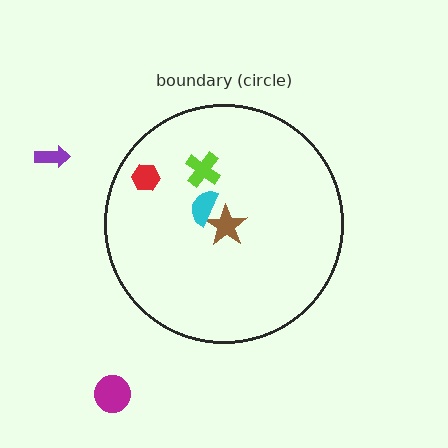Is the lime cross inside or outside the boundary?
Inside.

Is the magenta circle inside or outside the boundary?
Outside.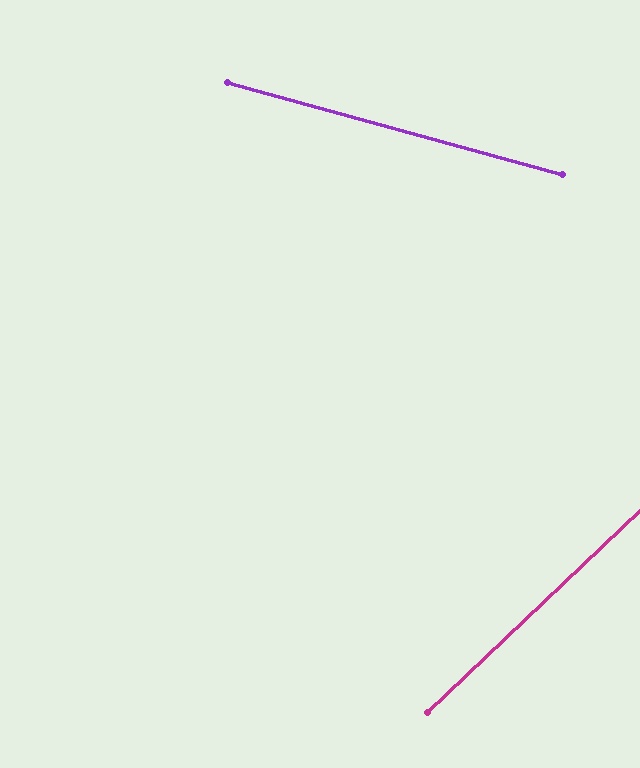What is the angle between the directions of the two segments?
Approximately 59 degrees.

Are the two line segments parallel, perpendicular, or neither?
Neither parallel nor perpendicular — they differ by about 59°.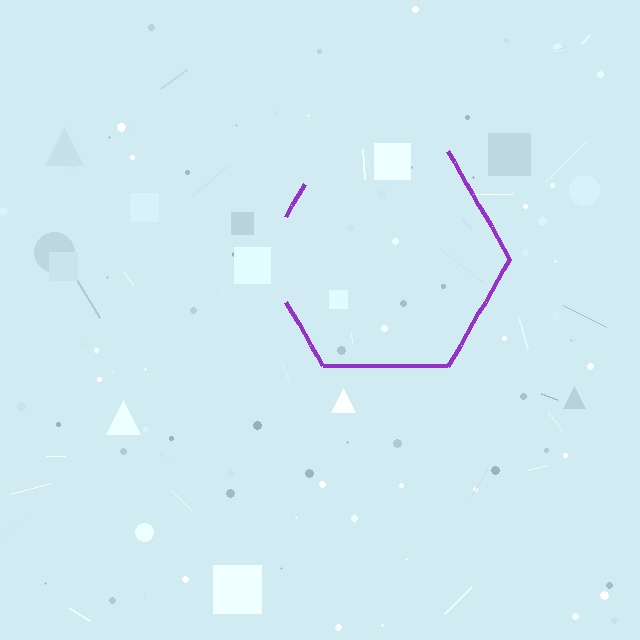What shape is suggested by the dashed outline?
The dashed outline suggests a hexagon.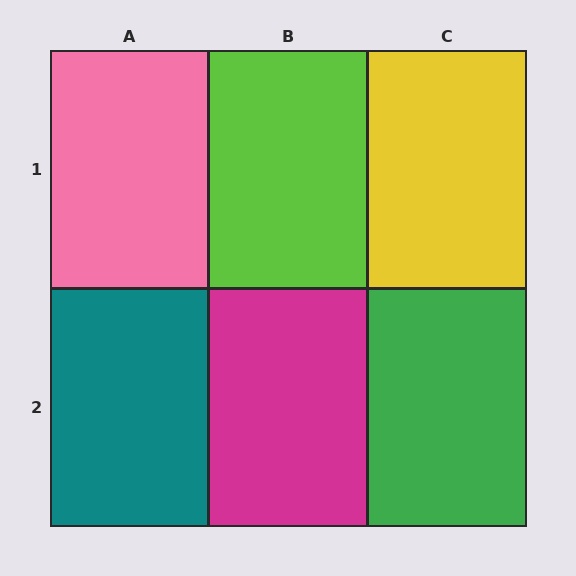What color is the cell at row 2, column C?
Green.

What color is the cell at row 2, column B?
Magenta.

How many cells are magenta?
1 cell is magenta.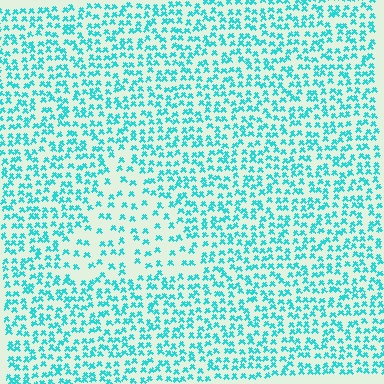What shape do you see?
I see a triangle.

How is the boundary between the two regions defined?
The boundary is defined by a change in element density (approximately 2.0x ratio). All elements are the same color, size, and shape.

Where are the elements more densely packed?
The elements are more densely packed outside the triangle boundary.